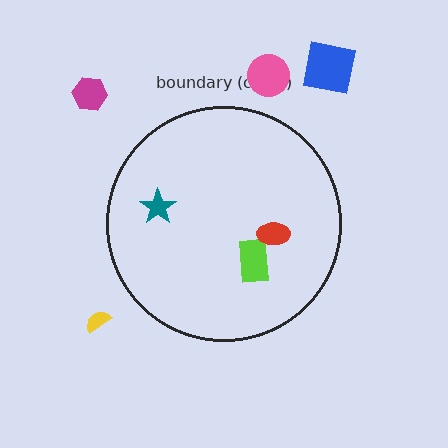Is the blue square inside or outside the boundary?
Outside.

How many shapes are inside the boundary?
3 inside, 4 outside.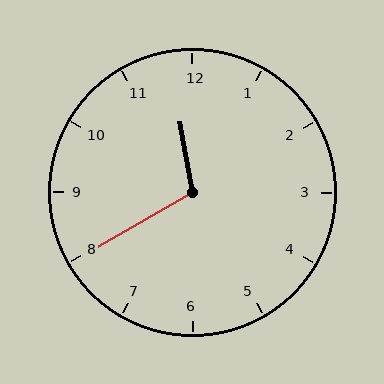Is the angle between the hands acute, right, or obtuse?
It is obtuse.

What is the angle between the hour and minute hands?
Approximately 110 degrees.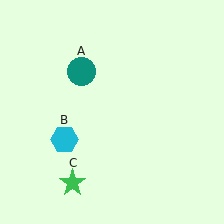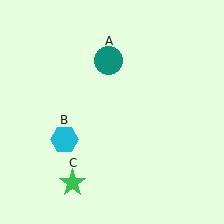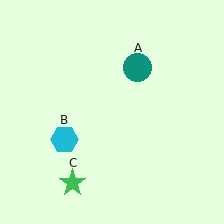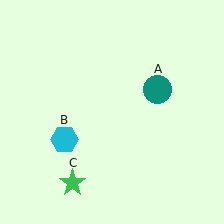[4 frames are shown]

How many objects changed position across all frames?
1 object changed position: teal circle (object A).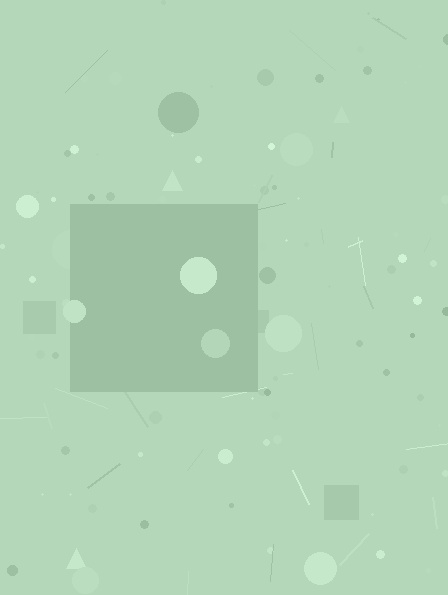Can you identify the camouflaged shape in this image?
The camouflaged shape is a square.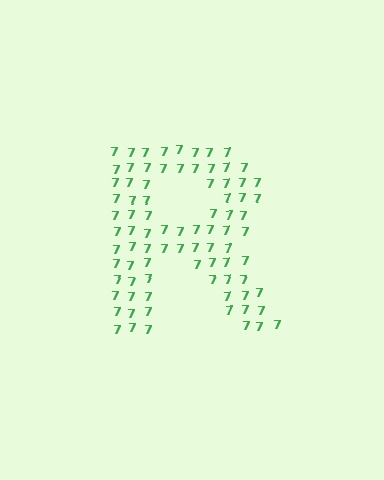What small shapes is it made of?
It is made of small digit 7's.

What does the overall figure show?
The overall figure shows the letter R.